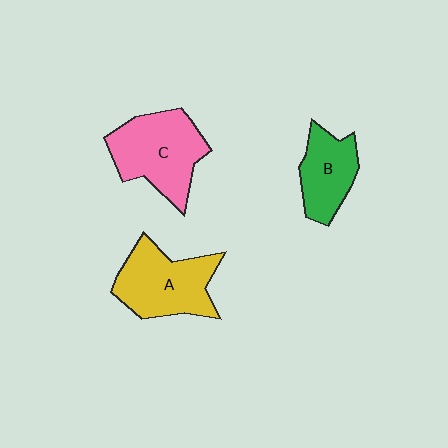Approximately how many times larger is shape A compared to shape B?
Approximately 1.4 times.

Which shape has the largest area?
Shape C (pink).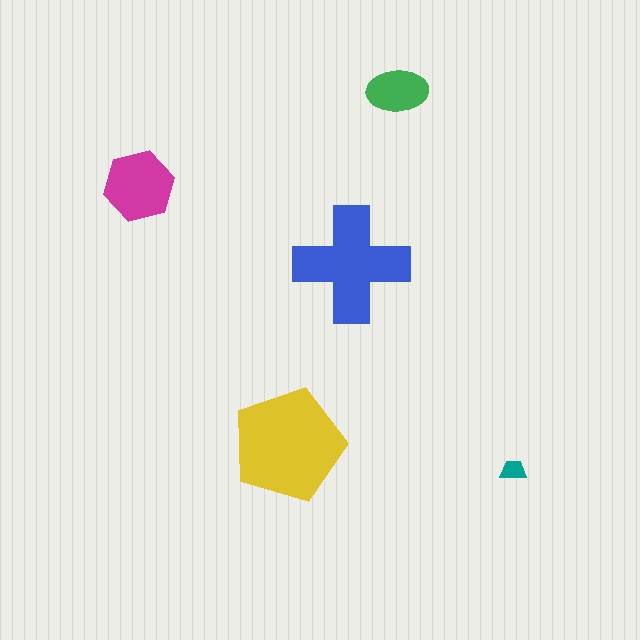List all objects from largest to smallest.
The yellow pentagon, the blue cross, the magenta hexagon, the green ellipse, the teal trapezoid.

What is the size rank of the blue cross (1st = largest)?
2nd.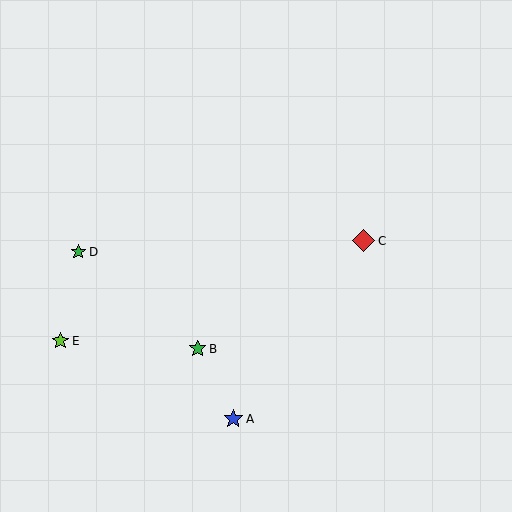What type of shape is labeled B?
Shape B is a green star.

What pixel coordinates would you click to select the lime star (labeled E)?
Click at (60, 341) to select the lime star E.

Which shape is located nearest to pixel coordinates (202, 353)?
The green star (labeled B) at (198, 349) is nearest to that location.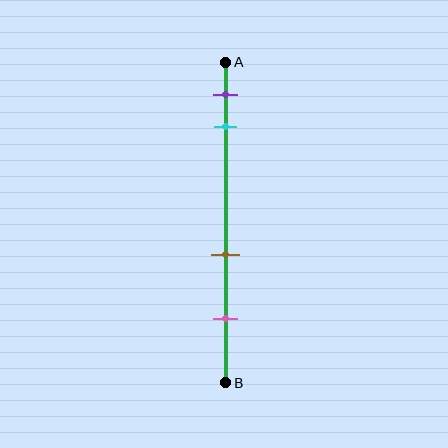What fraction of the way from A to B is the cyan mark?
The cyan mark is approximately 20% (0.2) of the way from A to B.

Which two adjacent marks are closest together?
The purple and cyan marks are the closest adjacent pair.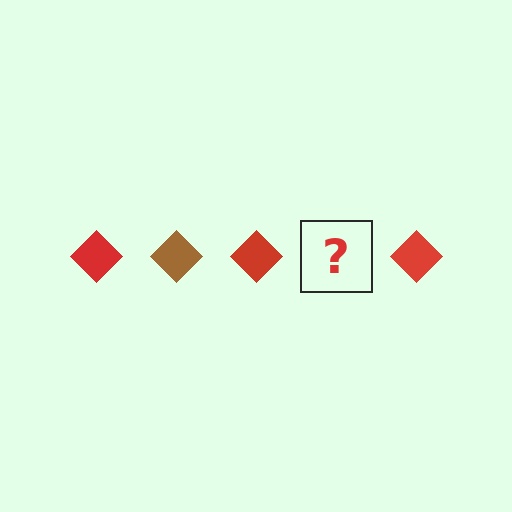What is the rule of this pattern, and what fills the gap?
The rule is that the pattern cycles through red, brown diamonds. The gap should be filled with a brown diamond.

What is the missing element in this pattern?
The missing element is a brown diamond.